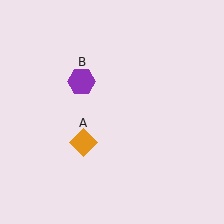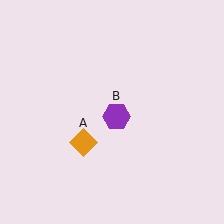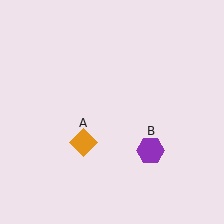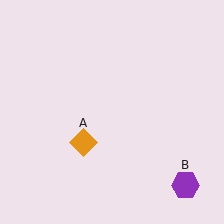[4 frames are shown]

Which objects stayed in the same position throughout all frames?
Orange diamond (object A) remained stationary.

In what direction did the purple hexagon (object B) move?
The purple hexagon (object B) moved down and to the right.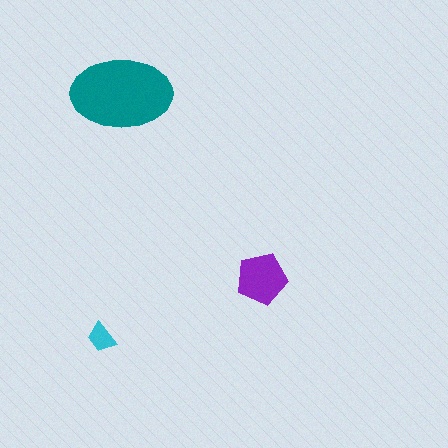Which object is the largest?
The teal ellipse.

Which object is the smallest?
The cyan trapezoid.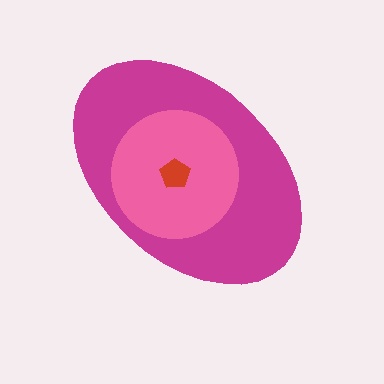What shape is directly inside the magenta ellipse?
The pink circle.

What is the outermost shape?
The magenta ellipse.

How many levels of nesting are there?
3.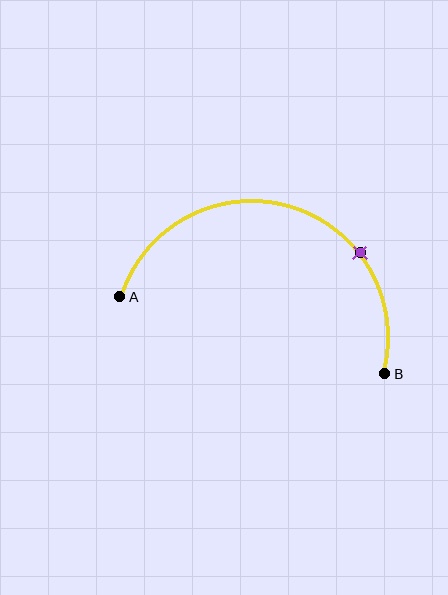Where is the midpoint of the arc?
The arc midpoint is the point on the curve farthest from the straight line joining A and B. It sits above that line.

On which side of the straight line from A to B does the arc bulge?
The arc bulges above the straight line connecting A and B.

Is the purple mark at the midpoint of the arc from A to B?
No. The purple mark lies on the arc but is closer to endpoint B. The arc midpoint would be at the point on the curve equidistant along the arc from both A and B.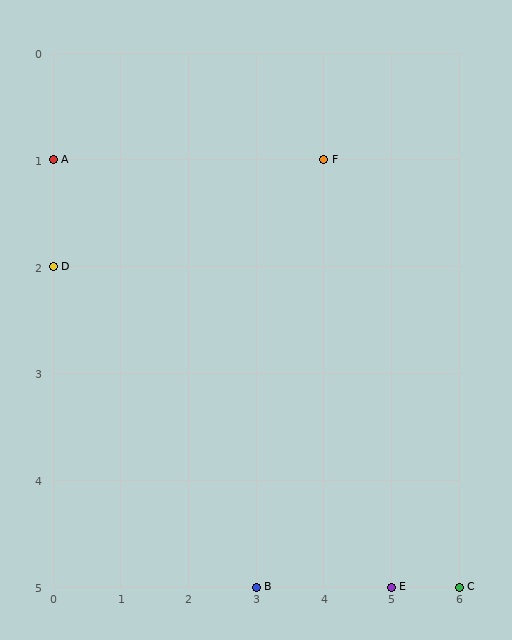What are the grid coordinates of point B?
Point B is at grid coordinates (3, 5).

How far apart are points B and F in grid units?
Points B and F are 1 column and 4 rows apart (about 4.1 grid units diagonally).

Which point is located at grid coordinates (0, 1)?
Point A is at (0, 1).